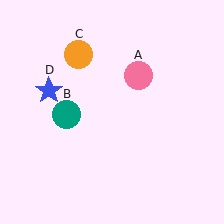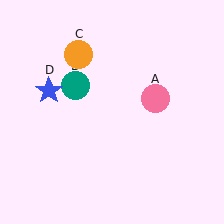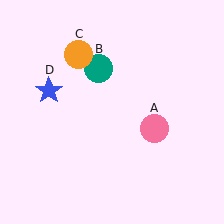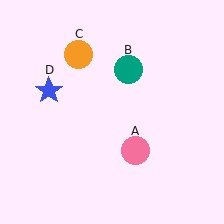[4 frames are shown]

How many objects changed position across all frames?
2 objects changed position: pink circle (object A), teal circle (object B).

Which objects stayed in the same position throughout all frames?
Orange circle (object C) and blue star (object D) remained stationary.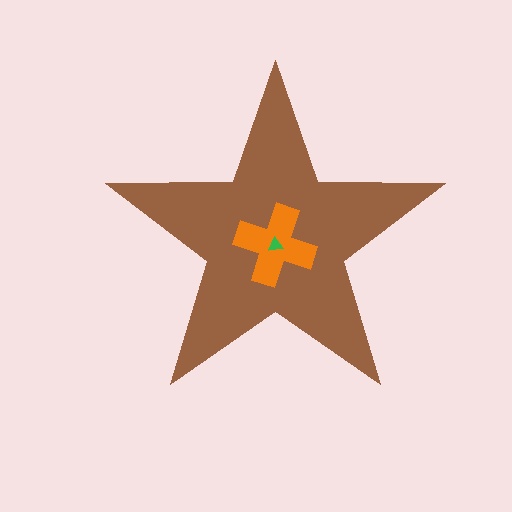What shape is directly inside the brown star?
The orange cross.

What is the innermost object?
The green triangle.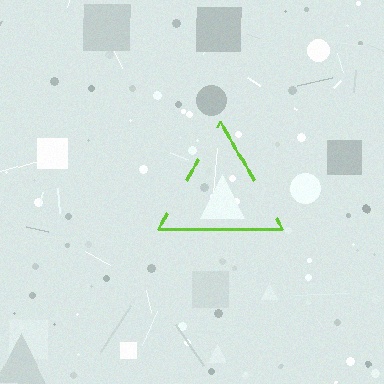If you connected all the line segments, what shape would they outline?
They would outline a triangle.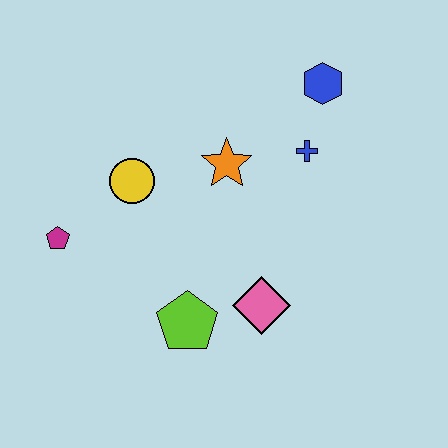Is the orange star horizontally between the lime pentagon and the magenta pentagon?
No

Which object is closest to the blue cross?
The blue hexagon is closest to the blue cross.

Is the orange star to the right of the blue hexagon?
No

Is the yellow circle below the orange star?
Yes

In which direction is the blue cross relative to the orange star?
The blue cross is to the right of the orange star.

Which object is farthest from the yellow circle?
The blue hexagon is farthest from the yellow circle.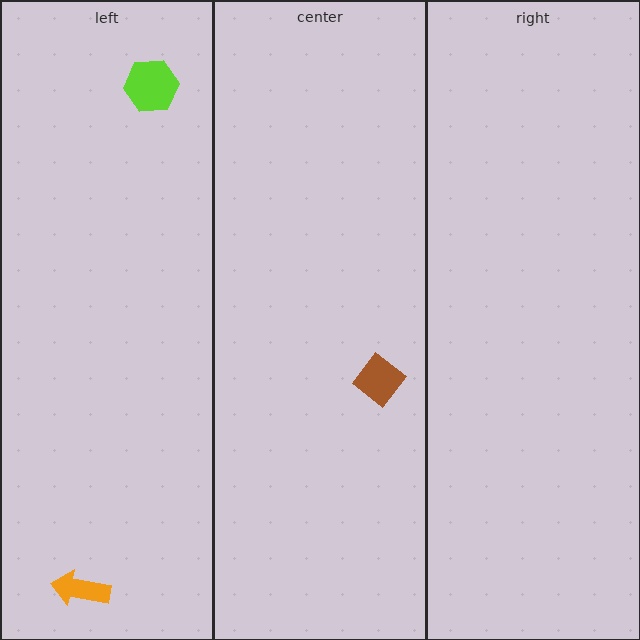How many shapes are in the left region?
2.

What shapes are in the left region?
The orange arrow, the lime hexagon.